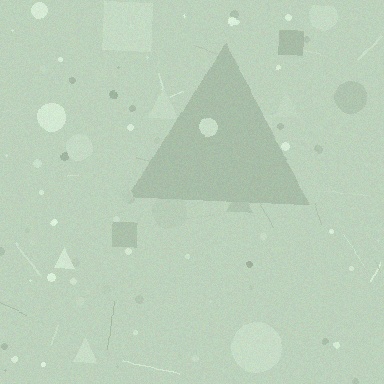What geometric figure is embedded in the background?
A triangle is embedded in the background.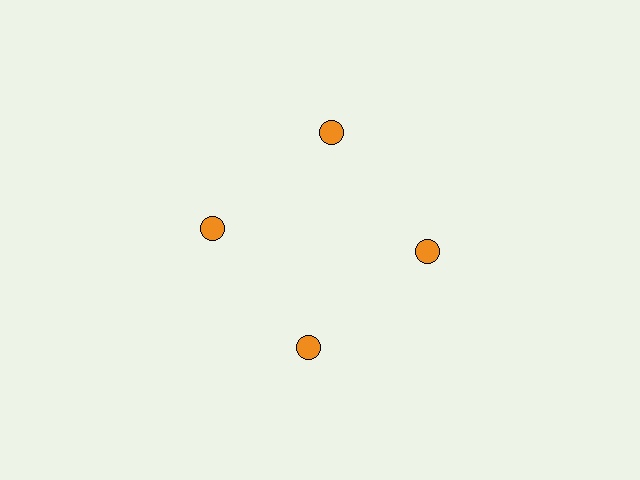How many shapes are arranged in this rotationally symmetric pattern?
There are 4 shapes, arranged in 4 groups of 1.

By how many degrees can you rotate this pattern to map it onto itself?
The pattern maps onto itself every 90 degrees of rotation.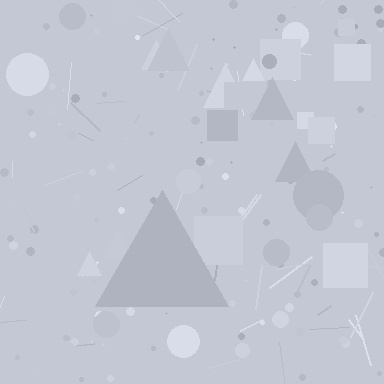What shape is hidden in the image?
A triangle is hidden in the image.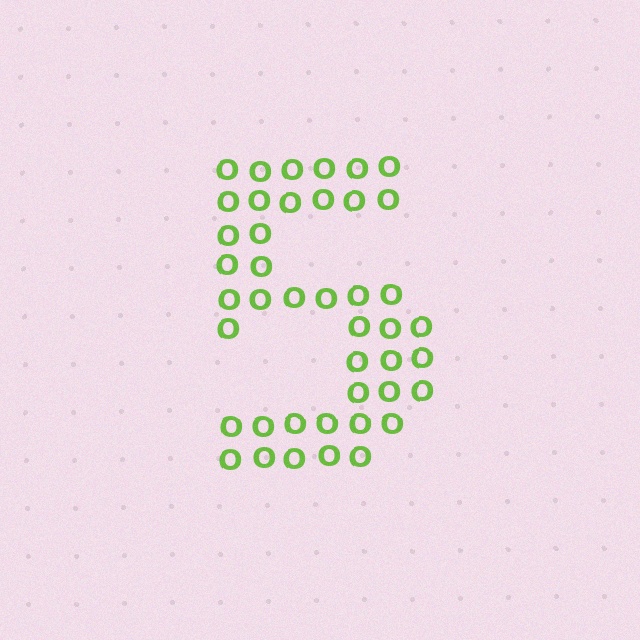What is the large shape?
The large shape is the digit 5.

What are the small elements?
The small elements are letter O's.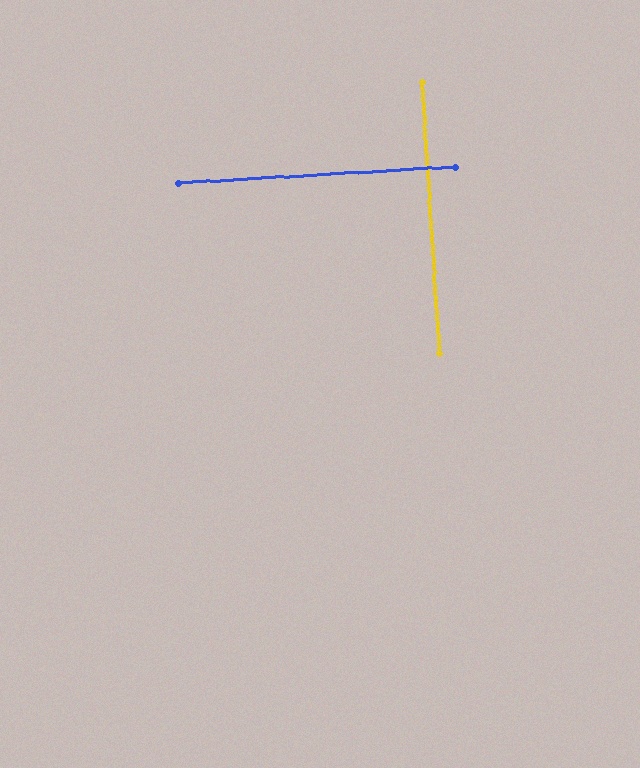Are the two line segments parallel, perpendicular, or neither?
Perpendicular — they meet at approximately 90°.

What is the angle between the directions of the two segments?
Approximately 90 degrees.